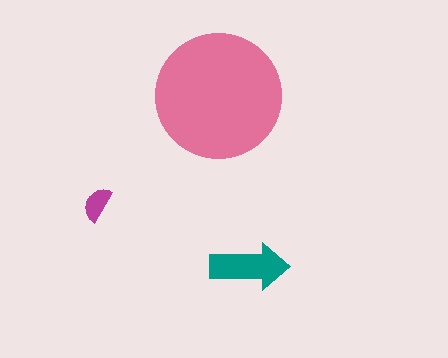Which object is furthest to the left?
The magenta semicircle is leftmost.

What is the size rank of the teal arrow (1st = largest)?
2nd.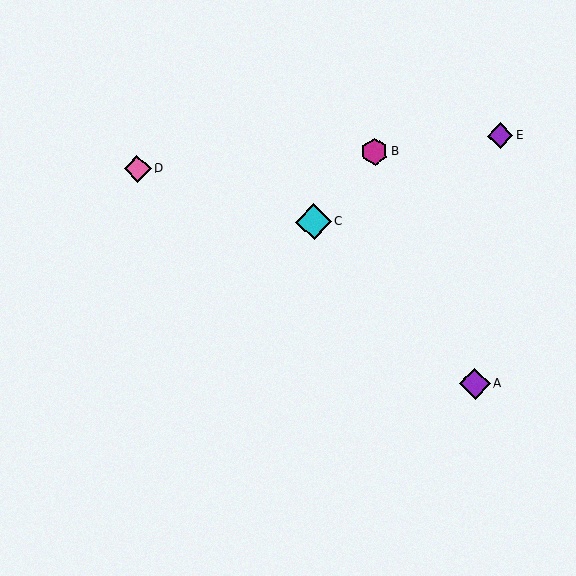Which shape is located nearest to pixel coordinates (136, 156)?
The pink diamond (labeled D) at (138, 169) is nearest to that location.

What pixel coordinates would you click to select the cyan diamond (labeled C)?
Click at (314, 222) to select the cyan diamond C.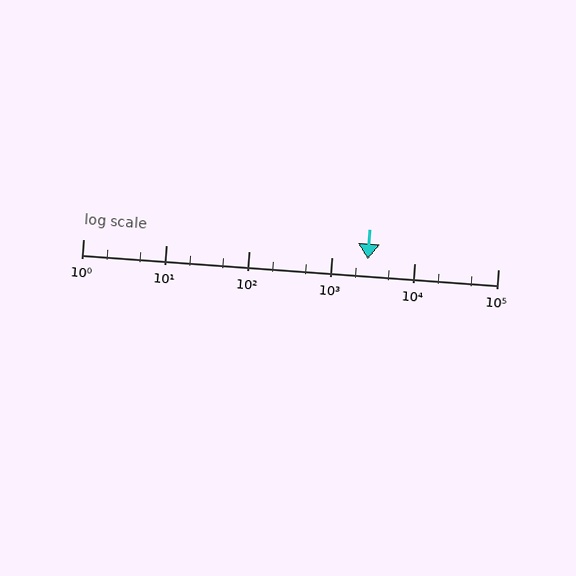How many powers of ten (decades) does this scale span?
The scale spans 5 decades, from 1 to 100000.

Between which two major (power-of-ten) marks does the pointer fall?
The pointer is between 1000 and 10000.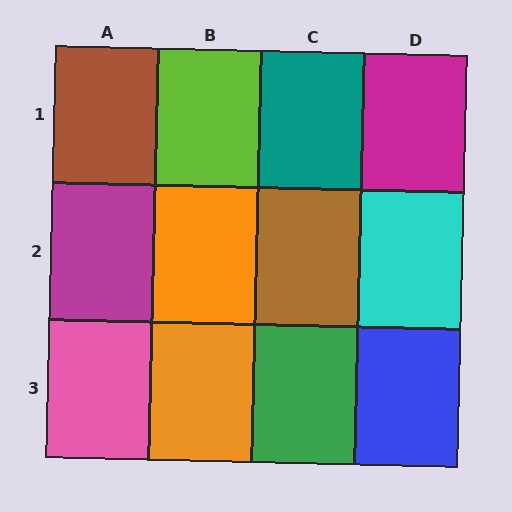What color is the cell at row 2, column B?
Orange.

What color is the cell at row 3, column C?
Green.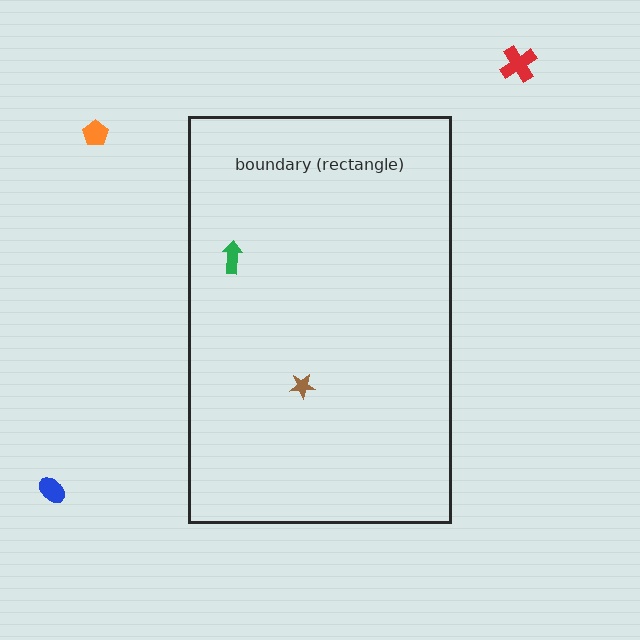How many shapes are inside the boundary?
2 inside, 3 outside.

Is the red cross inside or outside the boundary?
Outside.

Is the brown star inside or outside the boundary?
Inside.